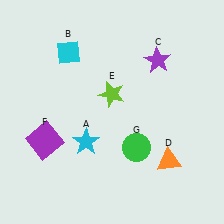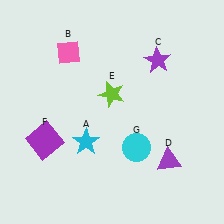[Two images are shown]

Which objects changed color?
B changed from cyan to pink. D changed from orange to purple. G changed from green to cyan.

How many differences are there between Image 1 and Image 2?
There are 3 differences between the two images.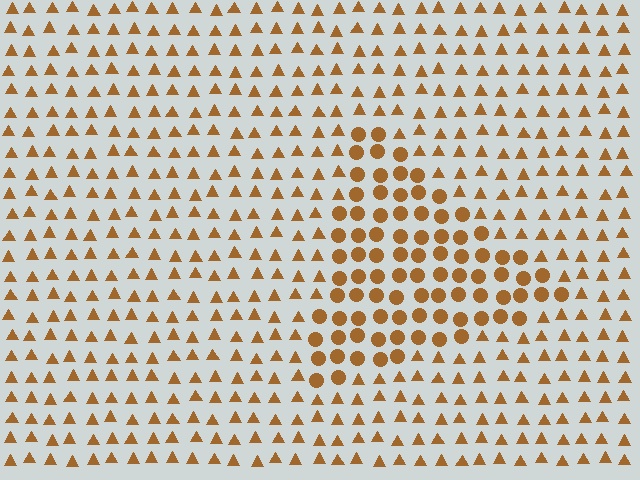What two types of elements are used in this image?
The image uses circles inside the triangle region and triangles outside it.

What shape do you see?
I see a triangle.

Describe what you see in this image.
The image is filled with small brown elements arranged in a uniform grid. A triangle-shaped region contains circles, while the surrounding area contains triangles. The boundary is defined purely by the change in element shape.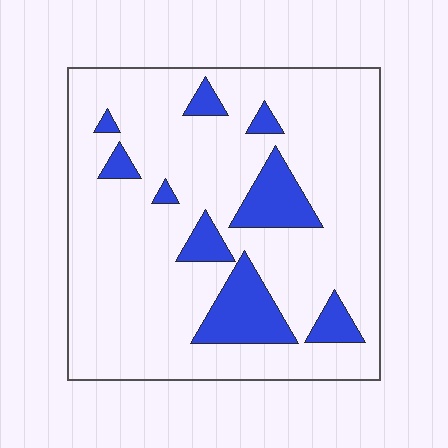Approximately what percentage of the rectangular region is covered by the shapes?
Approximately 15%.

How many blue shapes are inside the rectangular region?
9.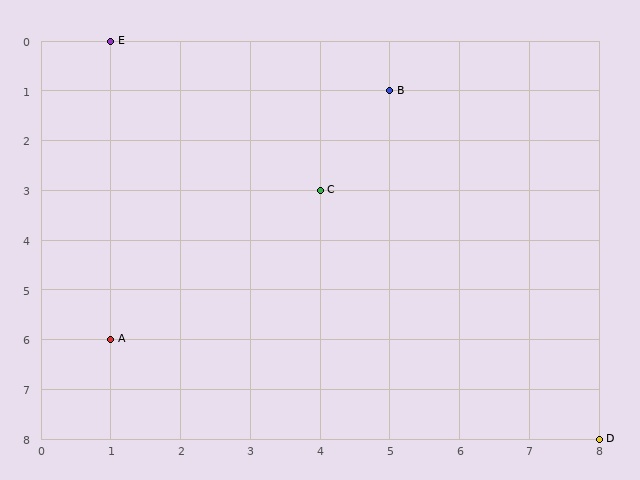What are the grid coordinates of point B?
Point B is at grid coordinates (5, 1).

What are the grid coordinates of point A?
Point A is at grid coordinates (1, 6).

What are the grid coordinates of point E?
Point E is at grid coordinates (1, 0).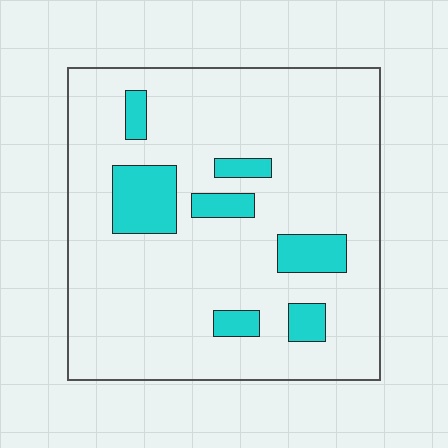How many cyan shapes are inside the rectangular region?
7.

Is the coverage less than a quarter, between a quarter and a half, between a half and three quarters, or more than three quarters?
Less than a quarter.